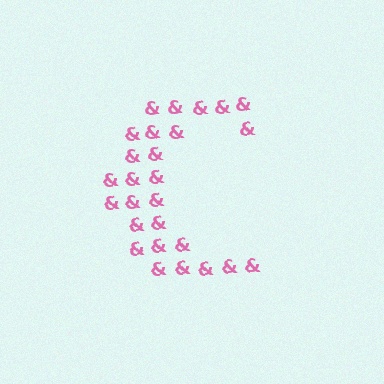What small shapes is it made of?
It is made of small ampersands.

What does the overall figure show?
The overall figure shows the letter C.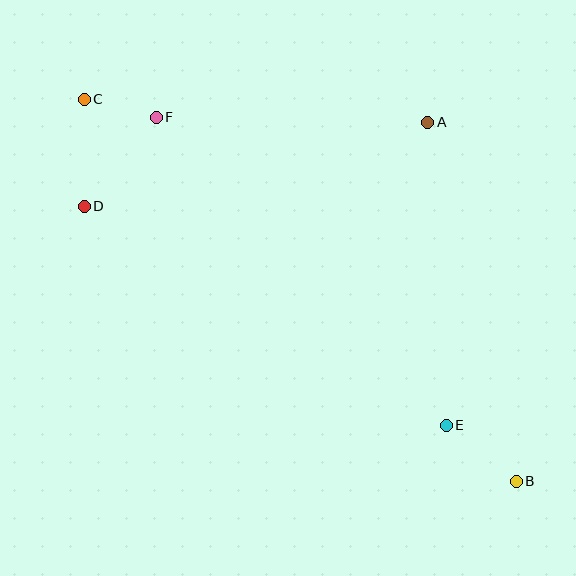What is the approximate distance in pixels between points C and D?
The distance between C and D is approximately 107 pixels.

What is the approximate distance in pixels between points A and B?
The distance between A and B is approximately 369 pixels.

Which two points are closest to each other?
Points C and F are closest to each other.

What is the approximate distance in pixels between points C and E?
The distance between C and E is approximately 487 pixels.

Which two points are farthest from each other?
Points B and C are farthest from each other.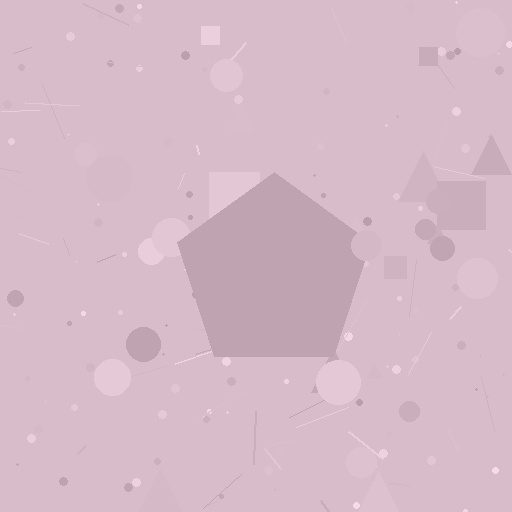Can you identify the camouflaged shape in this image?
The camouflaged shape is a pentagon.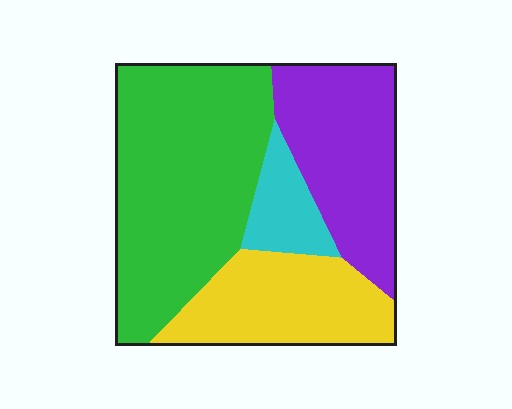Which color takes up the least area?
Cyan, at roughly 10%.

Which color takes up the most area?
Green, at roughly 45%.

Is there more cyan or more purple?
Purple.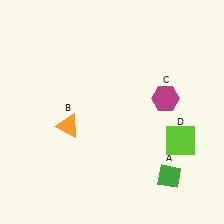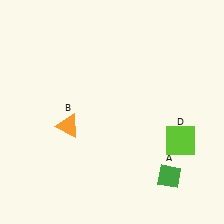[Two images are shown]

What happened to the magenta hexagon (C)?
The magenta hexagon (C) was removed in Image 2. It was in the top-right area of Image 1.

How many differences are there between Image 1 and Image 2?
There is 1 difference between the two images.